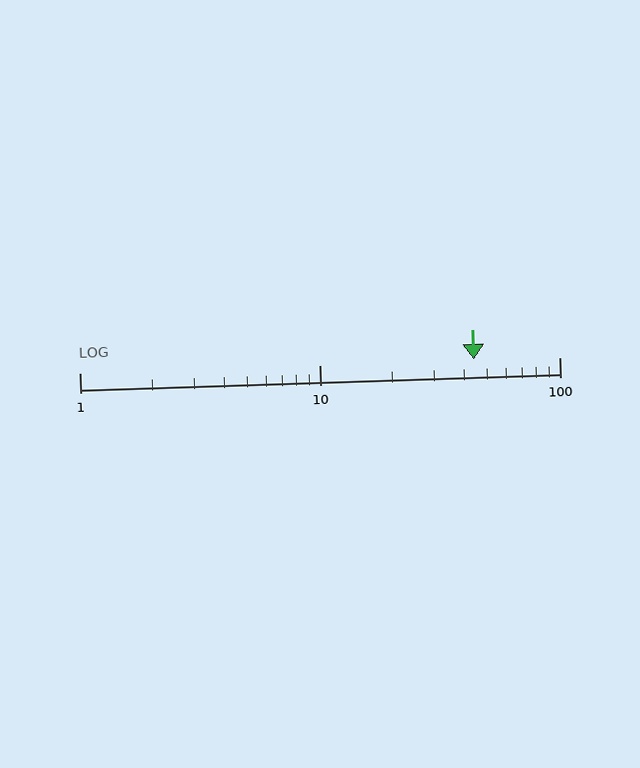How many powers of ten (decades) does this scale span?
The scale spans 2 decades, from 1 to 100.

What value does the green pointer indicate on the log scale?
The pointer indicates approximately 44.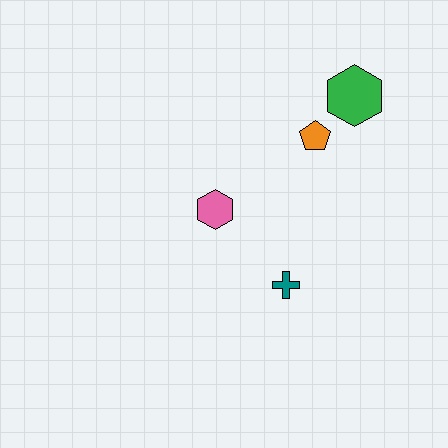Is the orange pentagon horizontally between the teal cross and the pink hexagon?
No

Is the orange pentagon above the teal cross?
Yes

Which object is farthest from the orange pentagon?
The teal cross is farthest from the orange pentagon.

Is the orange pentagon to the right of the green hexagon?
No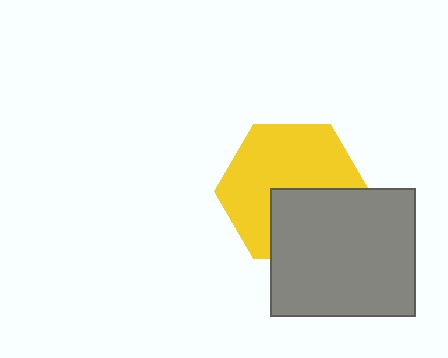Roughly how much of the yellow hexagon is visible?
About half of it is visible (roughly 63%).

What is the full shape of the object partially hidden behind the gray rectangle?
The partially hidden object is a yellow hexagon.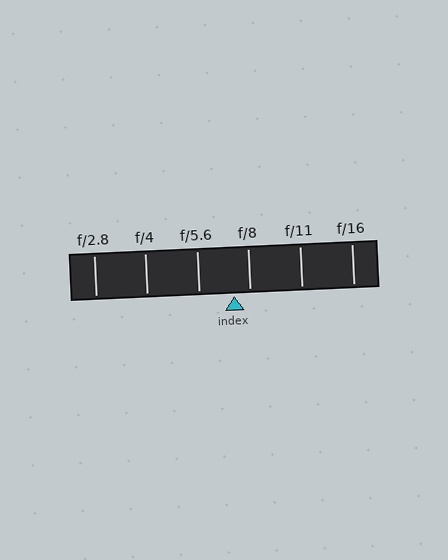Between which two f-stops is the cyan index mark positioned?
The index mark is between f/5.6 and f/8.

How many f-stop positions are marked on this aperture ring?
There are 6 f-stop positions marked.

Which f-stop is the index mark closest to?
The index mark is closest to f/8.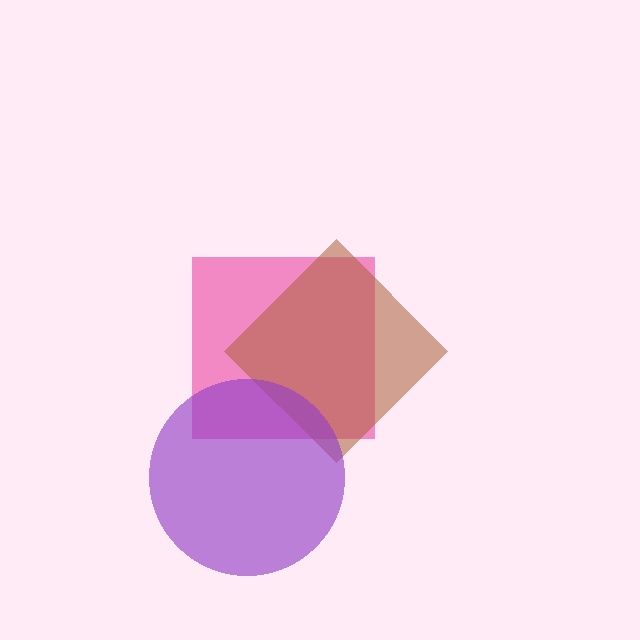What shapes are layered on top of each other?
The layered shapes are: a pink square, a brown diamond, a purple circle.